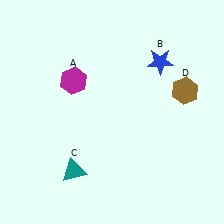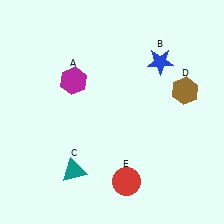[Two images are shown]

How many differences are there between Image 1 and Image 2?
There is 1 difference between the two images.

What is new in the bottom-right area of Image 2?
A red circle (E) was added in the bottom-right area of Image 2.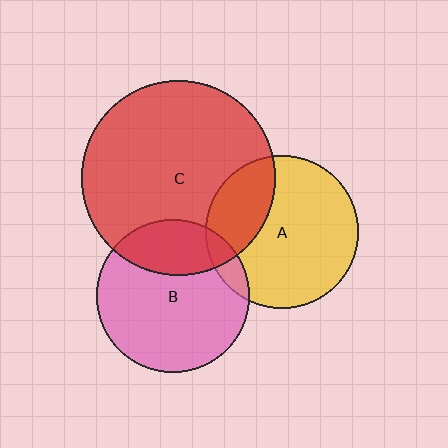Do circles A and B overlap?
Yes.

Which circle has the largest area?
Circle C (red).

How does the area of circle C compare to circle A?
Approximately 1.6 times.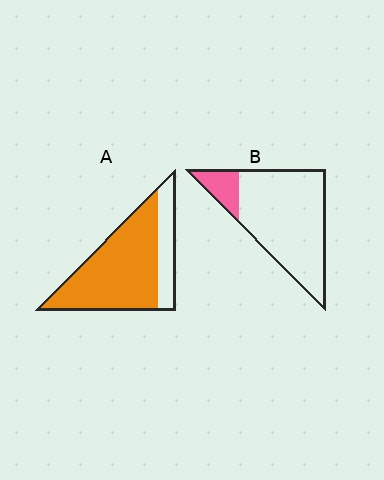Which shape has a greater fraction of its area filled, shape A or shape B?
Shape A.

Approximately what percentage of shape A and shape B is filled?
A is approximately 75% and B is approximately 15%.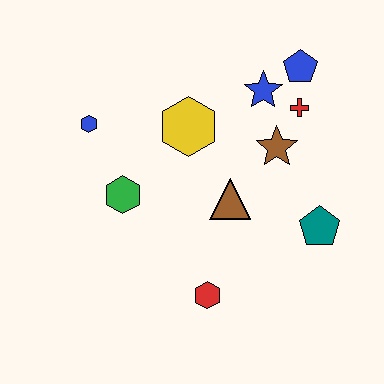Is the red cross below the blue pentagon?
Yes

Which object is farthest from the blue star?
The red hexagon is farthest from the blue star.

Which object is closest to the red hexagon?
The brown triangle is closest to the red hexagon.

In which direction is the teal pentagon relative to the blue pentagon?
The teal pentagon is below the blue pentagon.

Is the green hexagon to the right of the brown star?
No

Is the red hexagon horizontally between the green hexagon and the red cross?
Yes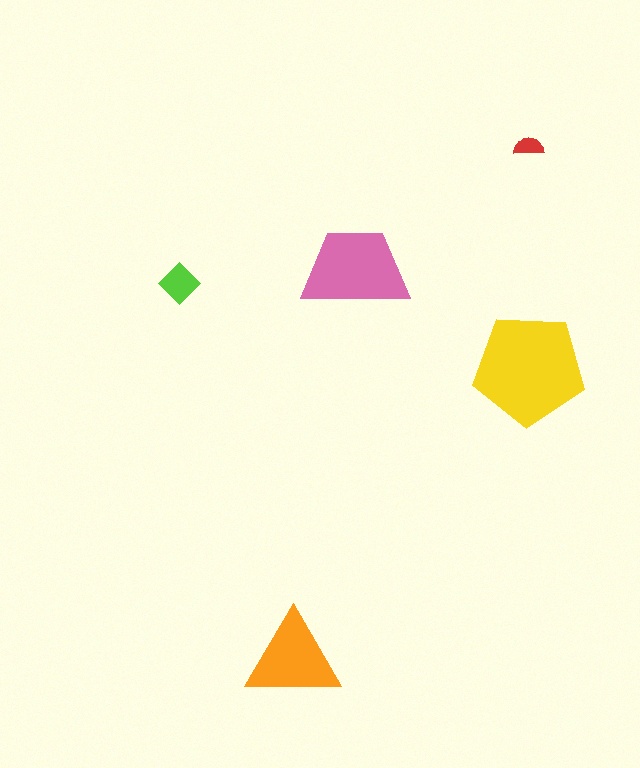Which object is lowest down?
The orange triangle is bottommost.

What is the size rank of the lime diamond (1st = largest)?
4th.